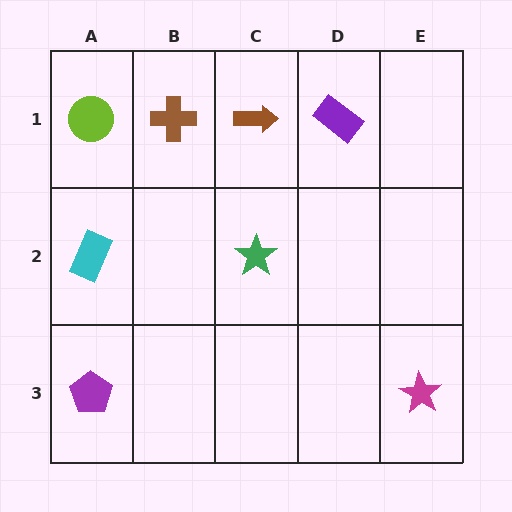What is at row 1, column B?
A brown cross.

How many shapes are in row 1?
4 shapes.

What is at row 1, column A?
A lime circle.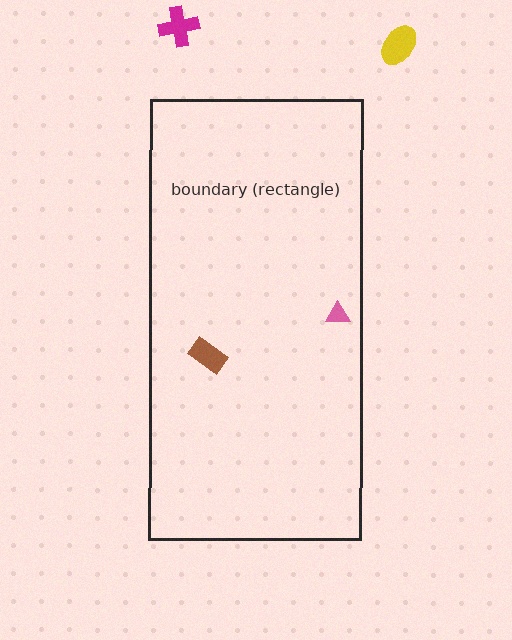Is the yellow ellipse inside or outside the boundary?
Outside.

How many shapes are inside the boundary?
2 inside, 2 outside.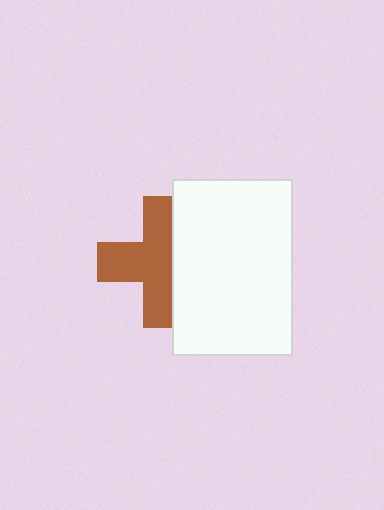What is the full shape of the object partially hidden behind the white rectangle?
The partially hidden object is a brown cross.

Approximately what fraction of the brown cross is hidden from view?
Roughly 38% of the brown cross is hidden behind the white rectangle.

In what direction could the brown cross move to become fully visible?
The brown cross could move left. That would shift it out from behind the white rectangle entirely.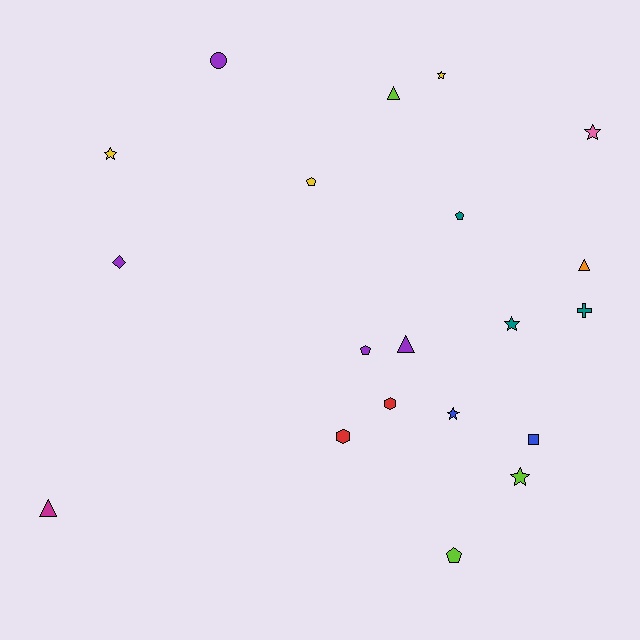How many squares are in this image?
There is 1 square.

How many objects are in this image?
There are 20 objects.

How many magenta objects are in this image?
There is 1 magenta object.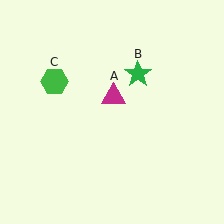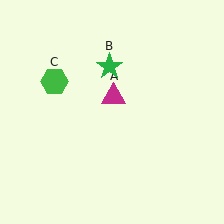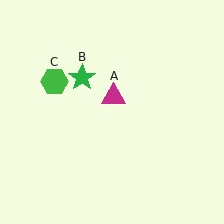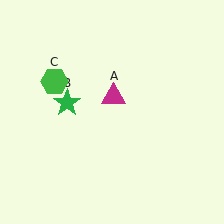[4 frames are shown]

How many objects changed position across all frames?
1 object changed position: green star (object B).